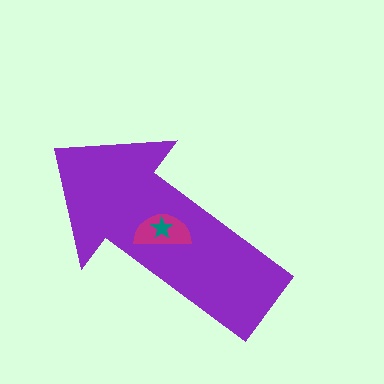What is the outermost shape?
The purple arrow.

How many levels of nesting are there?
3.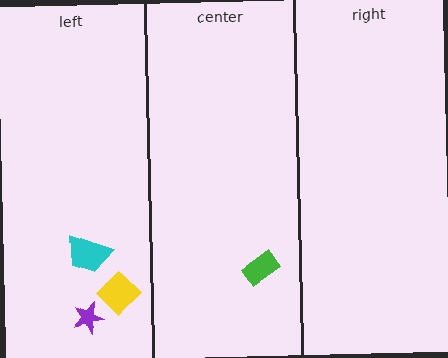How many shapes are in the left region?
3.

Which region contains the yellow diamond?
The left region.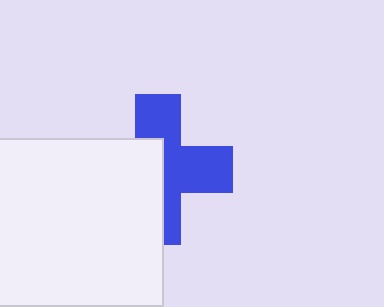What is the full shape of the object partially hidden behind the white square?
The partially hidden object is a blue cross.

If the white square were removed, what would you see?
You would see the complete blue cross.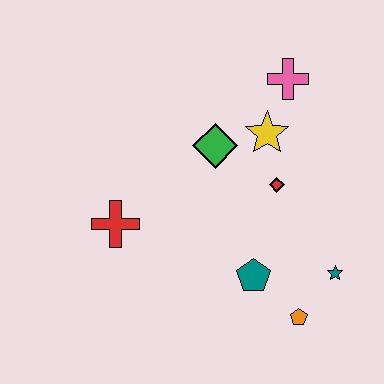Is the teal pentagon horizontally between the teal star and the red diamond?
No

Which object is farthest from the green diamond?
The orange pentagon is farthest from the green diamond.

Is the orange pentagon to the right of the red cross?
Yes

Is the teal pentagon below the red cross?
Yes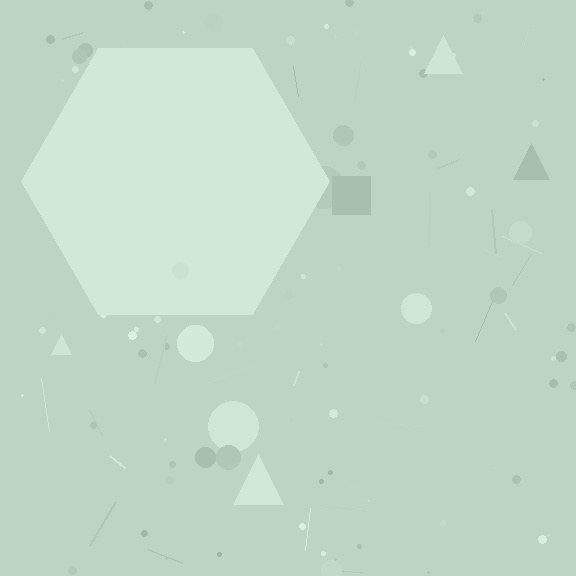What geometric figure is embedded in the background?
A hexagon is embedded in the background.